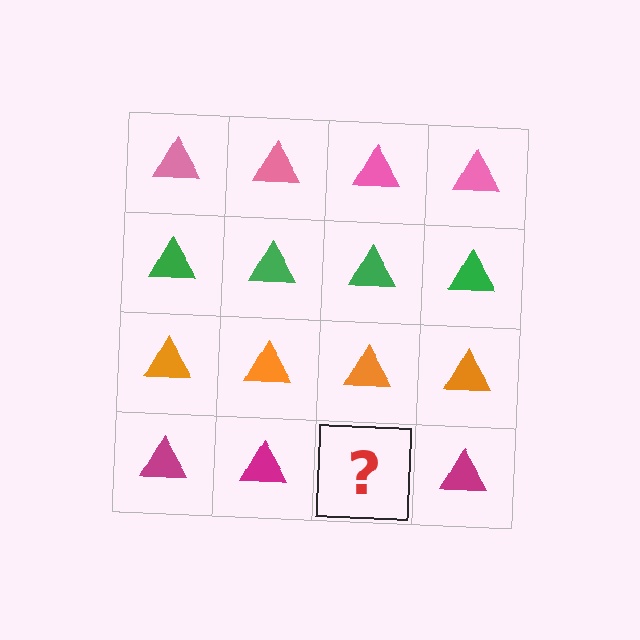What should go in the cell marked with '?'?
The missing cell should contain a magenta triangle.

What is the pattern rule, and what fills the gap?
The rule is that each row has a consistent color. The gap should be filled with a magenta triangle.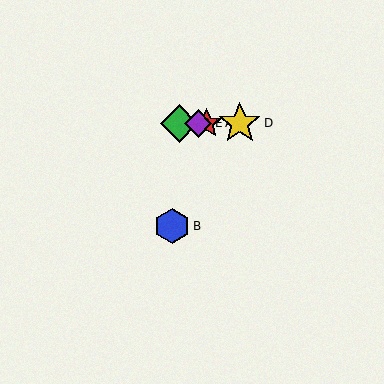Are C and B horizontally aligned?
No, C is at y≈123 and B is at y≈226.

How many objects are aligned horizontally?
4 objects (A, C, D, E) are aligned horizontally.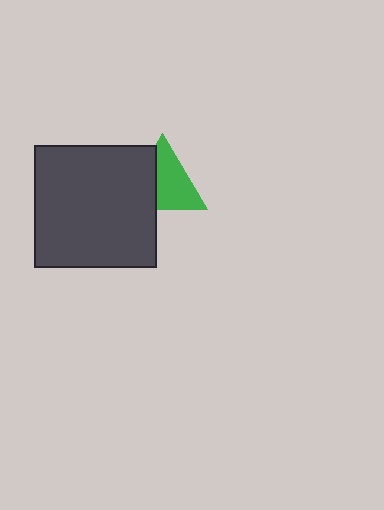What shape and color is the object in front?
The object in front is a dark gray square.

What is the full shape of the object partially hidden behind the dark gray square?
The partially hidden object is a green triangle.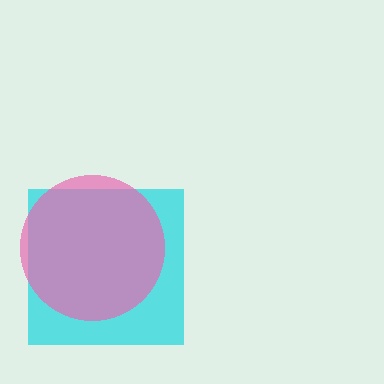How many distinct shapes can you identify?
There are 2 distinct shapes: a cyan square, a pink circle.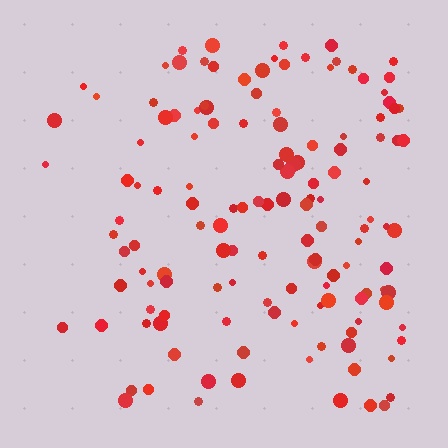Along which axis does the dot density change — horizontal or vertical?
Horizontal.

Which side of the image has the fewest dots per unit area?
The left.